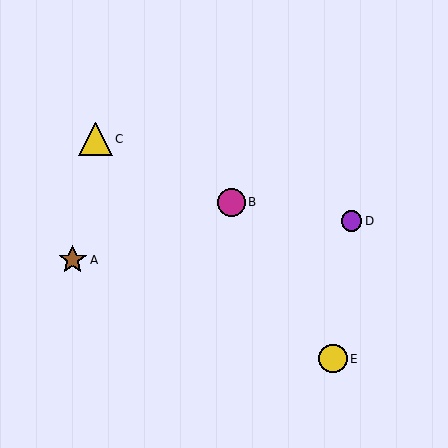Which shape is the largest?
The yellow triangle (labeled C) is the largest.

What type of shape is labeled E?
Shape E is a yellow circle.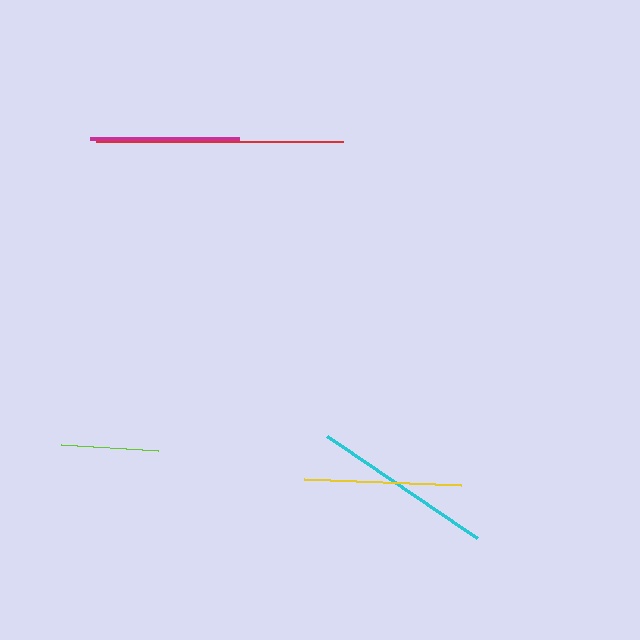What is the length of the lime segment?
The lime segment is approximately 97 pixels long.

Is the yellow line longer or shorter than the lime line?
The yellow line is longer than the lime line.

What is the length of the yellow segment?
The yellow segment is approximately 157 pixels long.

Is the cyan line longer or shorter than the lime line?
The cyan line is longer than the lime line.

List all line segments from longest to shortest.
From longest to shortest: red, cyan, yellow, magenta, lime.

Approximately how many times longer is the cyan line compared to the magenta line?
The cyan line is approximately 1.2 times the length of the magenta line.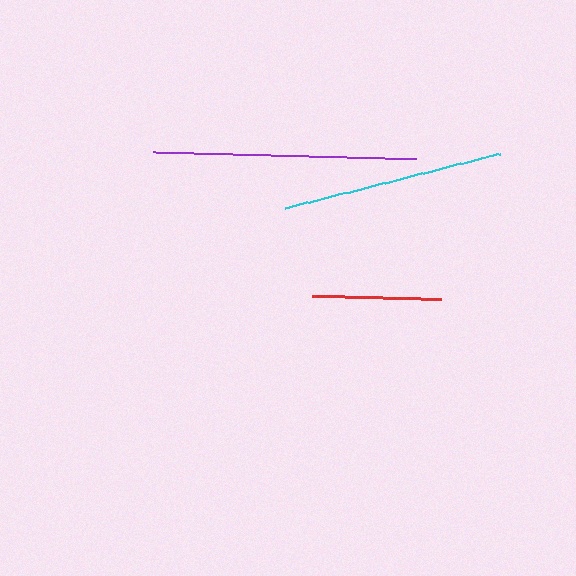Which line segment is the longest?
The purple line is the longest at approximately 264 pixels.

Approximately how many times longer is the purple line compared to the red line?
The purple line is approximately 2.0 times the length of the red line.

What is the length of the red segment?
The red segment is approximately 129 pixels long.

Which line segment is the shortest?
The red line is the shortest at approximately 129 pixels.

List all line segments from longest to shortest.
From longest to shortest: purple, cyan, red.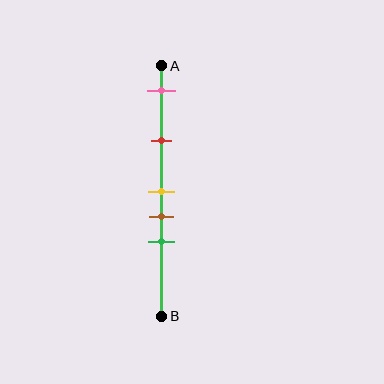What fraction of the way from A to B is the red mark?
The red mark is approximately 30% (0.3) of the way from A to B.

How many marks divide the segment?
There are 5 marks dividing the segment.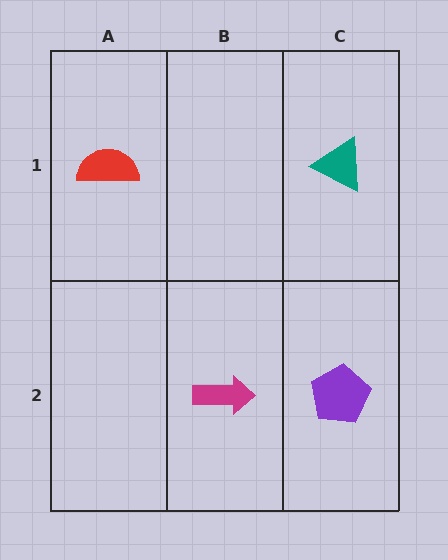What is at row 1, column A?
A red semicircle.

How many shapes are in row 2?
2 shapes.